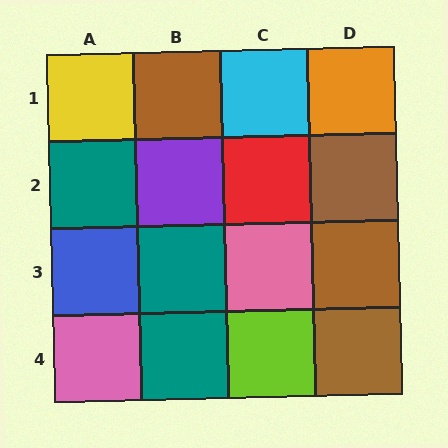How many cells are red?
1 cell is red.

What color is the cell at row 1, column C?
Cyan.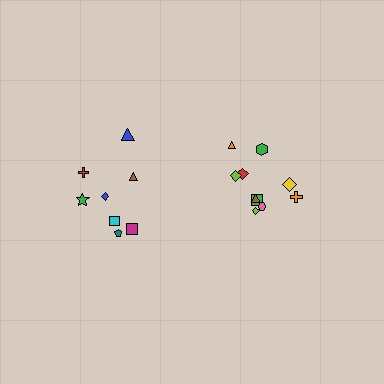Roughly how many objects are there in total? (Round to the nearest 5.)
Roughly 20 objects in total.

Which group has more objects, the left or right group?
The right group.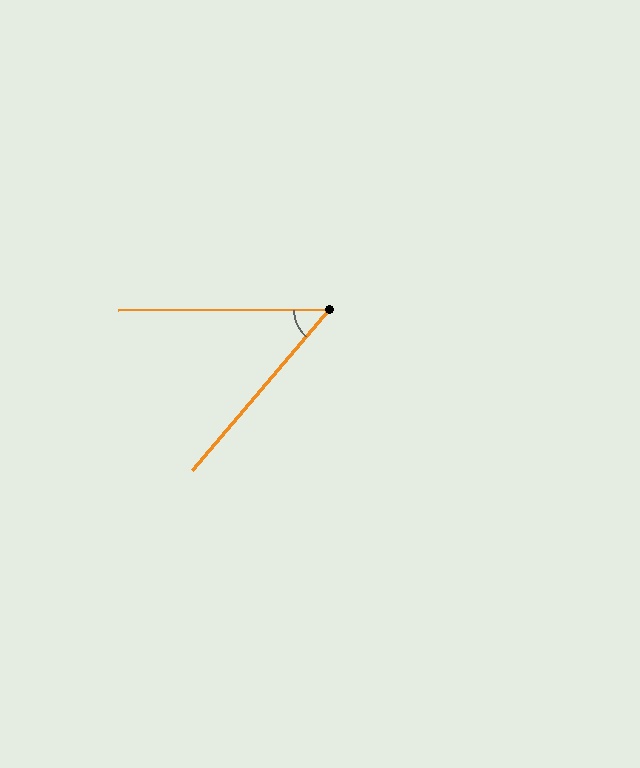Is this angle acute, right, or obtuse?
It is acute.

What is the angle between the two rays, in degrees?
Approximately 49 degrees.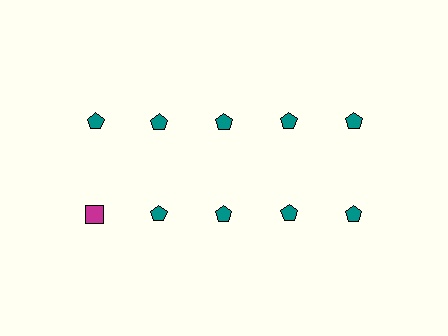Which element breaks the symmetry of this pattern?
The magenta square in the second row, leftmost column breaks the symmetry. All other shapes are teal pentagons.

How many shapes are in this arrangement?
There are 10 shapes arranged in a grid pattern.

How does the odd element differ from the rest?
It differs in both color (magenta instead of teal) and shape (square instead of pentagon).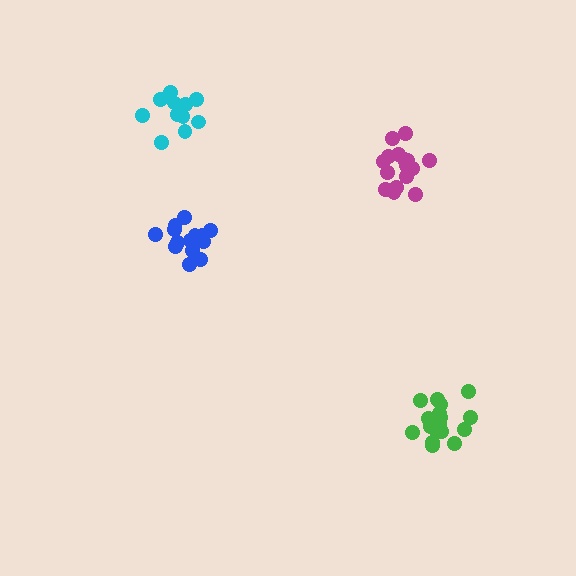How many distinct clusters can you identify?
There are 4 distinct clusters.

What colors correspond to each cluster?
The clusters are colored: blue, magenta, green, cyan.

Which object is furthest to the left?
The cyan cluster is leftmost.